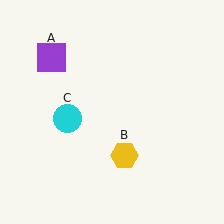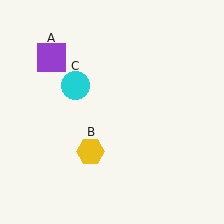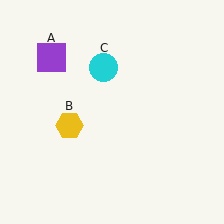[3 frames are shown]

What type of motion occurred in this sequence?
The yellow hexagon (object B), cyan circle (object C) rotated clockwise around the center of the scene.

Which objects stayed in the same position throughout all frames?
Purple square (object A) remained stationary.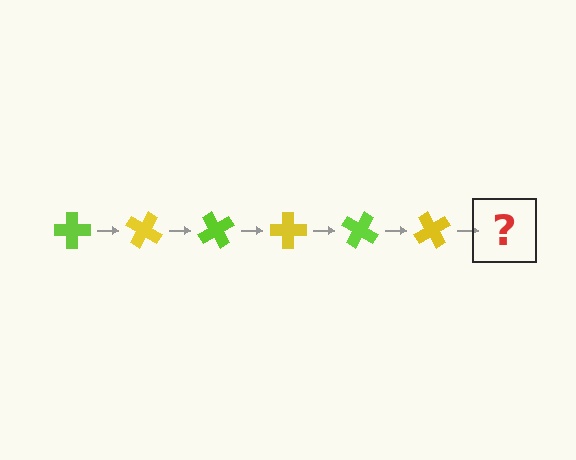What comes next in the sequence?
The next element should be a lime cross, rotated 180 degrees from the start.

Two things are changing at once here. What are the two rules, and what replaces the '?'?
The two rules are that it rotates 30 degrees each step and the color cycles through lime and yellow. The '?' should be a lime cross, rotated 180 degrees from the start.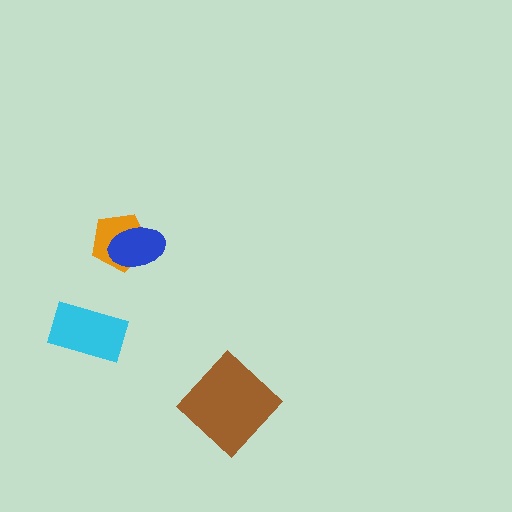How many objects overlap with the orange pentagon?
1 object overlaps with the orange pentagon.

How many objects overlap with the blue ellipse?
1 object overlaps with the blue ellipse.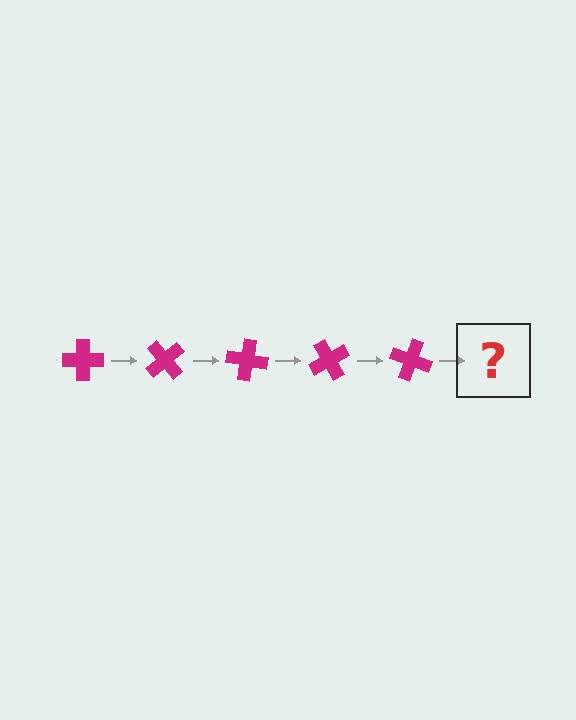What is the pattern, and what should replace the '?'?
The pattern is that the cross rotates 50 degrees each step. The '?' should be a magenta cross rotated 250 degrees.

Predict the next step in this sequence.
The next step is a magenta cross rotated 250 degrees.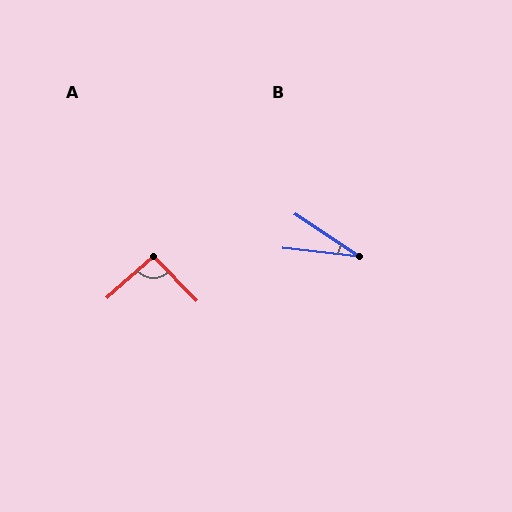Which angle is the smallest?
B, at approximately 27 degrees.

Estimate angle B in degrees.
Approximately 27 degrees.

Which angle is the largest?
A, at approximately 93 degrees.